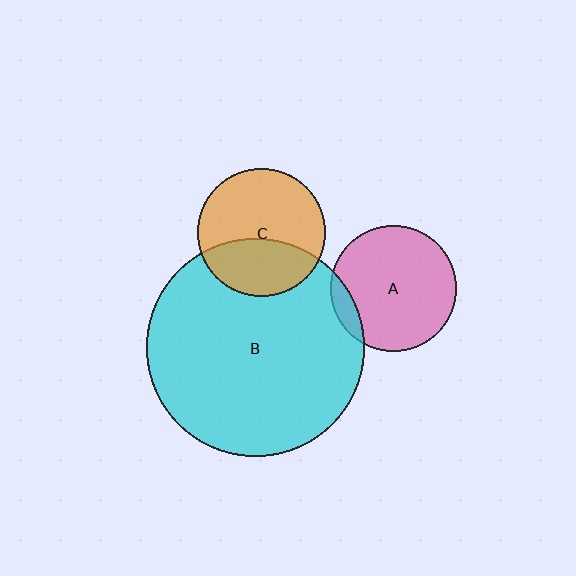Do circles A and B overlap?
Yes.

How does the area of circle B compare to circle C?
Approximately 2.9 times.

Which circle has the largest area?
Circle B (cyan).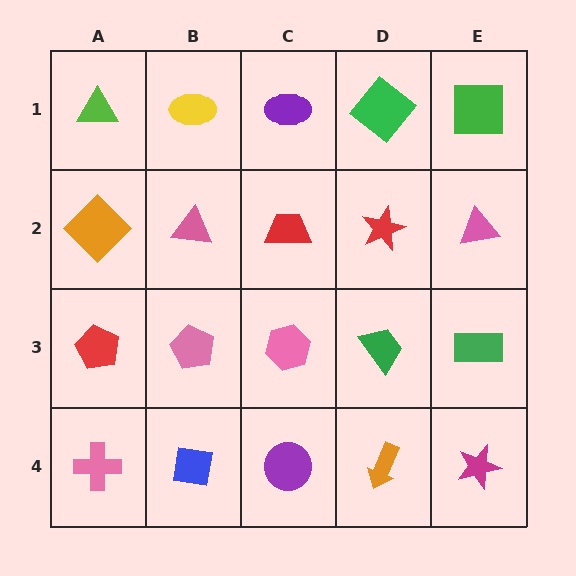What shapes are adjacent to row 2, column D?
A green diamond (row 1, column D), a green trapezoid (row 3, column D), a red trapezoid (row 2, column C), a pink triangle (row 2, column E).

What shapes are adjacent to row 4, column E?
A green rectangle (row 3, column E), an orange arrow (row 4, column D).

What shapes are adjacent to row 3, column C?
A red trapezoid (row 2, column C), a purple circle (row 4, column C), a pink pentagon (row 3, column B), a green trapezoid (row 3, column D).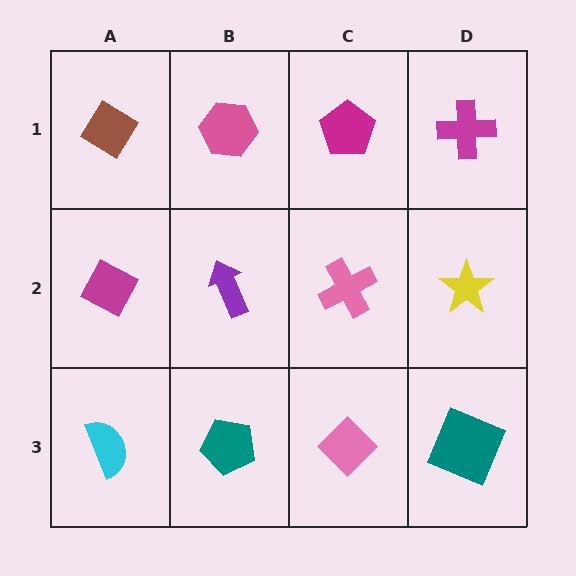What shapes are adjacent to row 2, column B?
A pink hexagon (row 1, column B), a teal pentagon (row 3, column B), a magenta diamond (row 2, column A), a pink cross (row 2, column C).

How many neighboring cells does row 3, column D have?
2.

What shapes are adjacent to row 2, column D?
A magenta cross (row 1, column D), a teal square (row 3, column D), a pink cross (row 2, column C).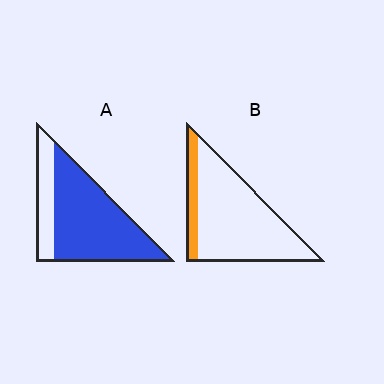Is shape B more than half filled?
No.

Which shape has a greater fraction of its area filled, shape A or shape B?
Shape A.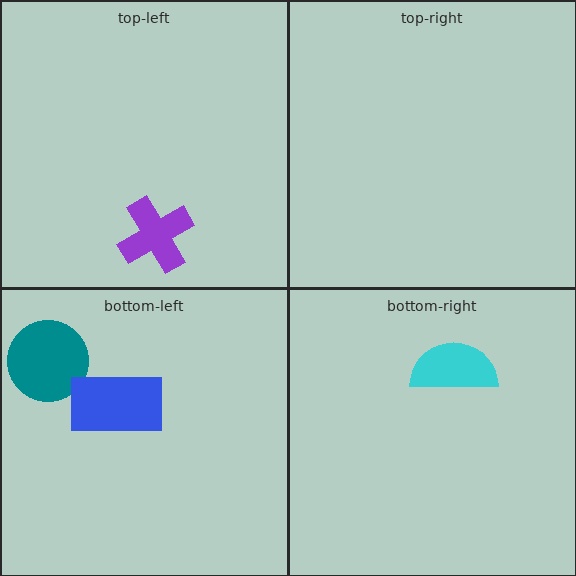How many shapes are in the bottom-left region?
2.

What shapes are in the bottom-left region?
The teal circle, the blue rectangle.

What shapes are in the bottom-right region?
The cyan semicircle.